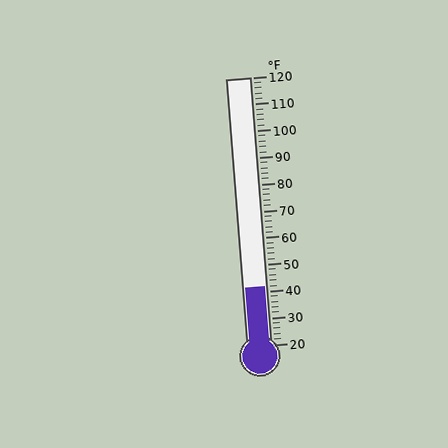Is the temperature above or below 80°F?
The temperature is below 80°F.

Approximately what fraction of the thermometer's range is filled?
The thermometer is filled to approximately 20% of its range.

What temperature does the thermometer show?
The thermometer shows approximately 42°F.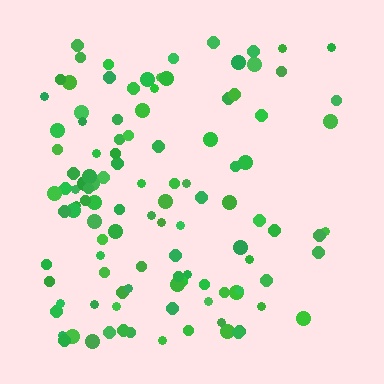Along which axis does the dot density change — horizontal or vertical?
Horizontal.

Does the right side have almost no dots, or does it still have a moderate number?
Still a moderate number, just noticeably fewer than the left.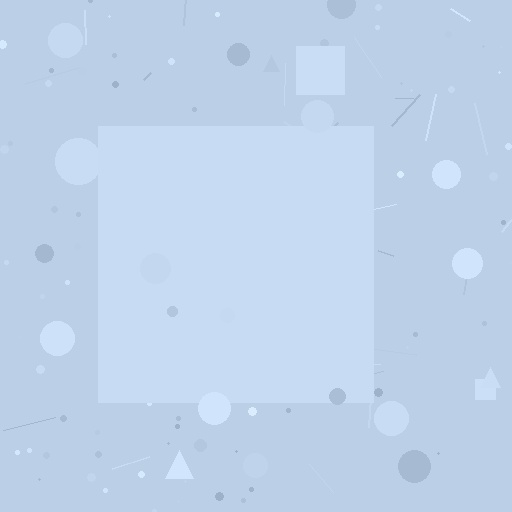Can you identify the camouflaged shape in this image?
The camouflaged shape is a square.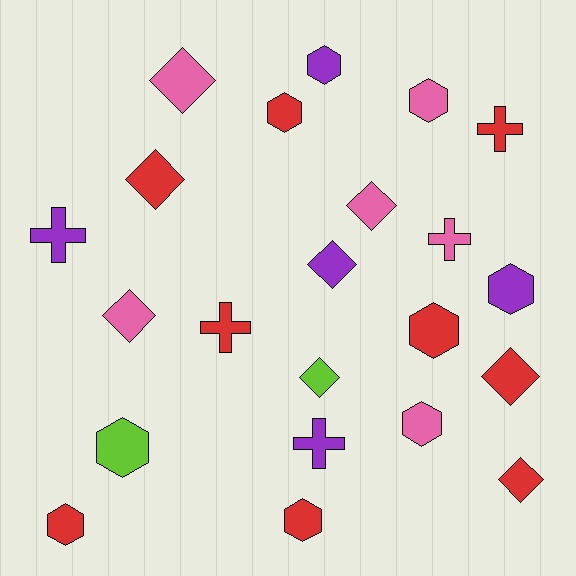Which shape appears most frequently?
Hexagon, with 9 objects.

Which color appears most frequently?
Red, with 9 objects.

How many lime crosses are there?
There are no lime crosses.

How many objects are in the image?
There are 22 objects.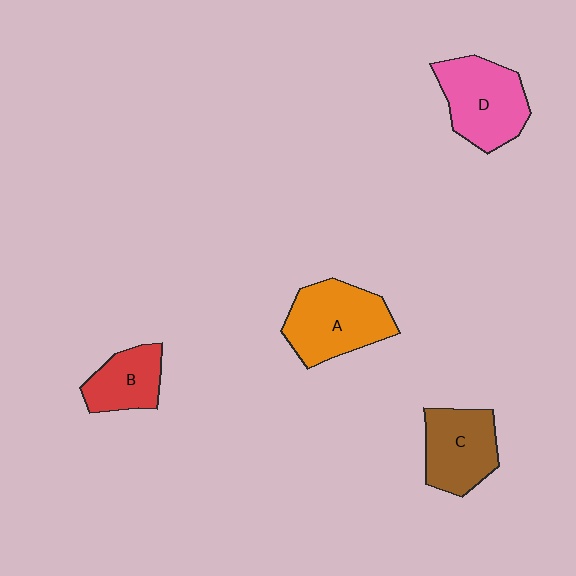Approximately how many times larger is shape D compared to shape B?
Approximately 1.5 times.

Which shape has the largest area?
Shape A (orange).